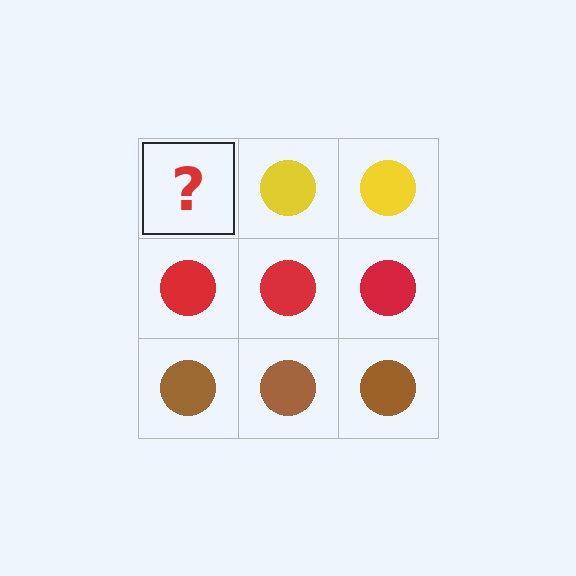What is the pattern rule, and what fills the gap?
The rule is that each row has a consistent color. The gap should be filled with a yellow circle.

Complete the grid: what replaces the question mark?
The question mark should be replaced with a yellow circle.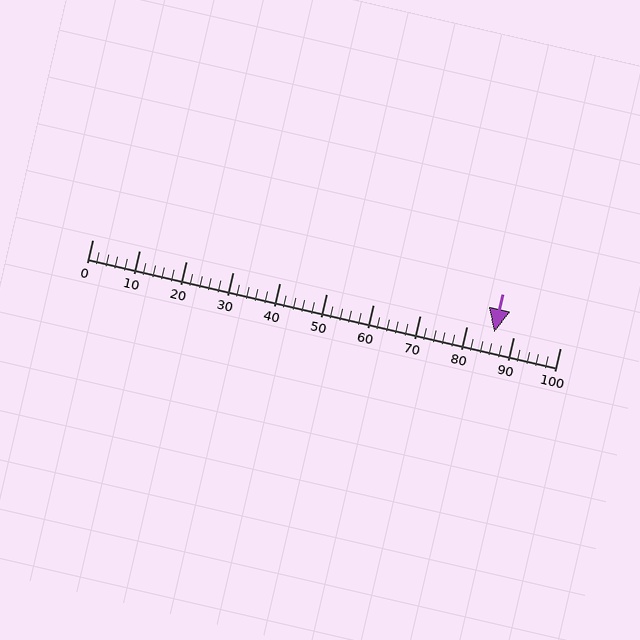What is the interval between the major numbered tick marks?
The major tick marks are spaced 10 units apart.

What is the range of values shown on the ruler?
The ruler shows values from 0 to 100.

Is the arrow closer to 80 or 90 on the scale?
The arrow is closer to 90.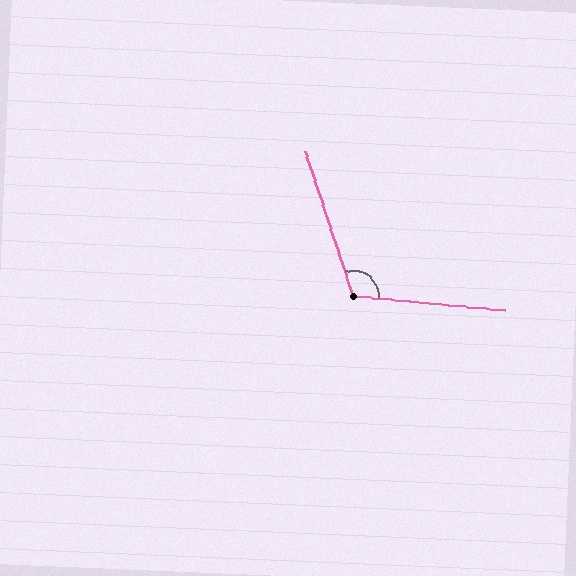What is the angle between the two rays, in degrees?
Approximately 114 degrees.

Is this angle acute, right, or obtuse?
It is obtuse.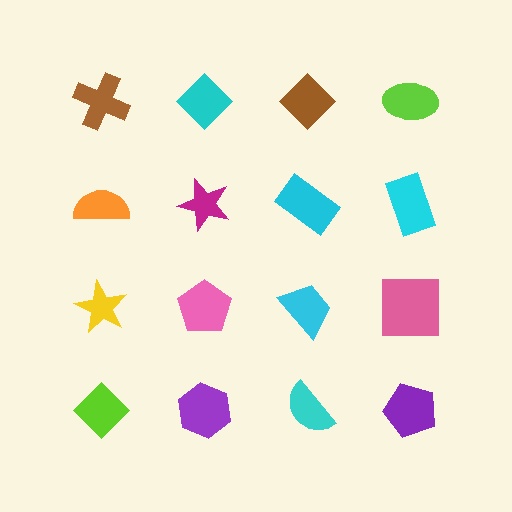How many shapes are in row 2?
4 shapes.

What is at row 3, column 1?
A yellow star.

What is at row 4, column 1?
A lime diamond.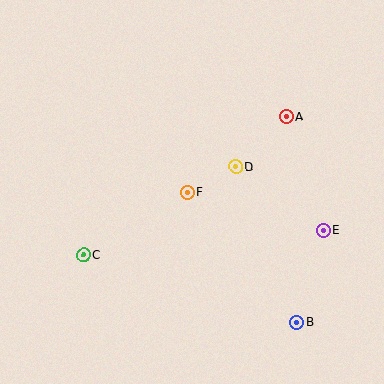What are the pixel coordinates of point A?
Point A is at (286, 117).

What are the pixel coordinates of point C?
Point C is at (84, 255).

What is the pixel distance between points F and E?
The distance between F and E is 141 pixels.